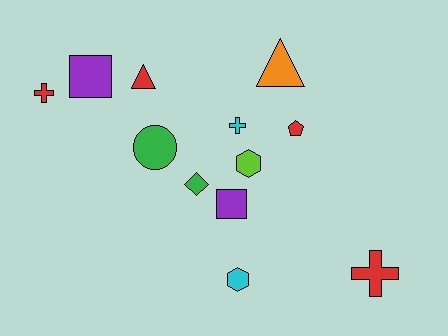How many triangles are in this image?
There are 2 triangles.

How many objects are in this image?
There are 12 objects.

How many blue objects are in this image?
There are no blue objects.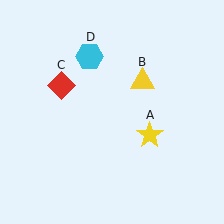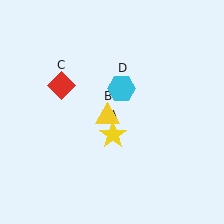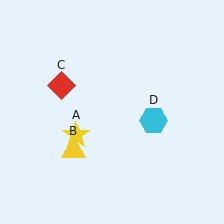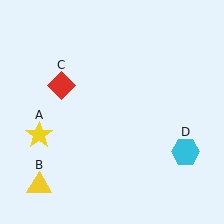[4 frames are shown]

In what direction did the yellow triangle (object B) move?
The yellow triangle (object B) moved down and to the left.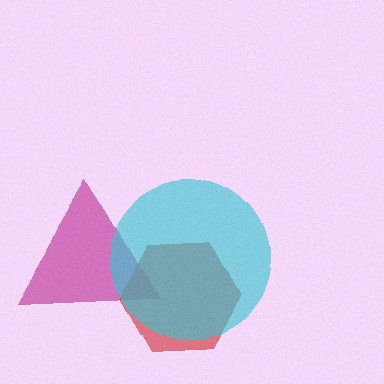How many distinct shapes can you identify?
There are 3 distinct shapes: a magenta triangle, a red hexagon, a cyan circle.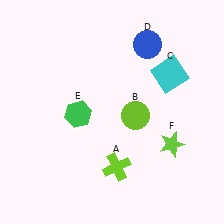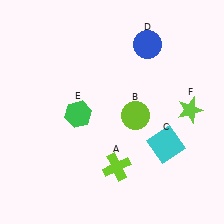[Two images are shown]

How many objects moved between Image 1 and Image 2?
2 objects moved between the two images.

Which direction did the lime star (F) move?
The lime star (F) moved up.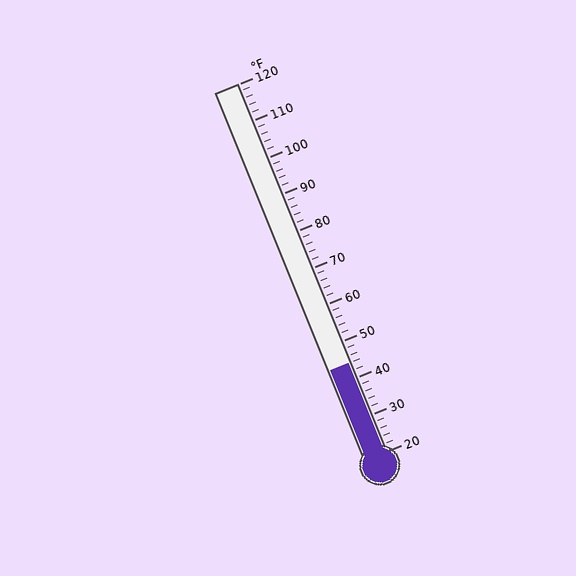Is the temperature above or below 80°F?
The temperature is below 80°F.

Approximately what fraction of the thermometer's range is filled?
The thermometer is filled to approximately 25% of its range.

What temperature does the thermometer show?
The thermometer shows approximately 44°F.